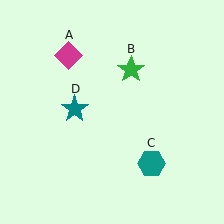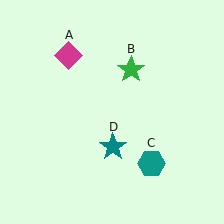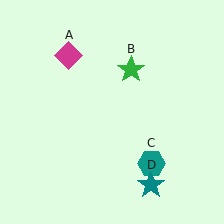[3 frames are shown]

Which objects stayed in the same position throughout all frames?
Magenta diamond (object A) and green star (object B) and teal hexagon (object C) remained stationary.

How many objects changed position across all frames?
1 object changed position: teal star (object D).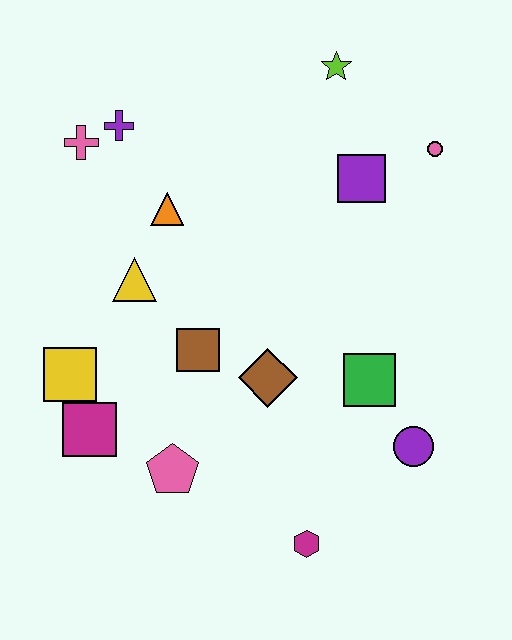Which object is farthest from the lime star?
The magenta hexagon is farthest from the lime star.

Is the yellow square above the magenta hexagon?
Yes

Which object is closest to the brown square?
The brown diamond is closest to the brown square.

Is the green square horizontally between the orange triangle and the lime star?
No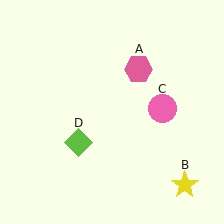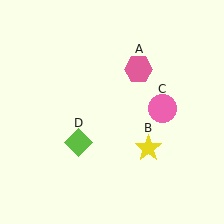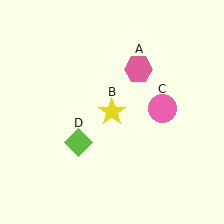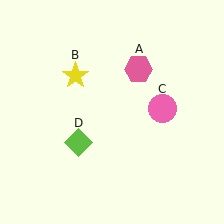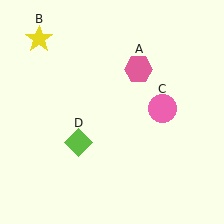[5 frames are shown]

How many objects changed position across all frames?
1 object changed position: yellow star (object B).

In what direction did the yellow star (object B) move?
The yellow star (object B) moved up and to the left.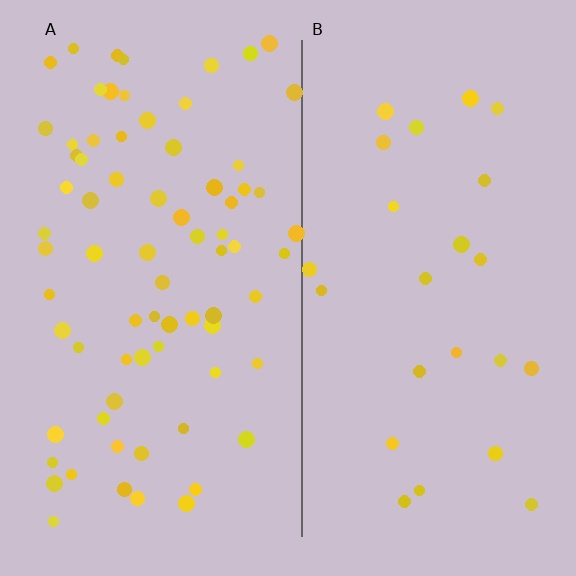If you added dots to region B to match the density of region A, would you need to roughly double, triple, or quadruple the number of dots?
Approximately triple.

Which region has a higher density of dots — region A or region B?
A (the left).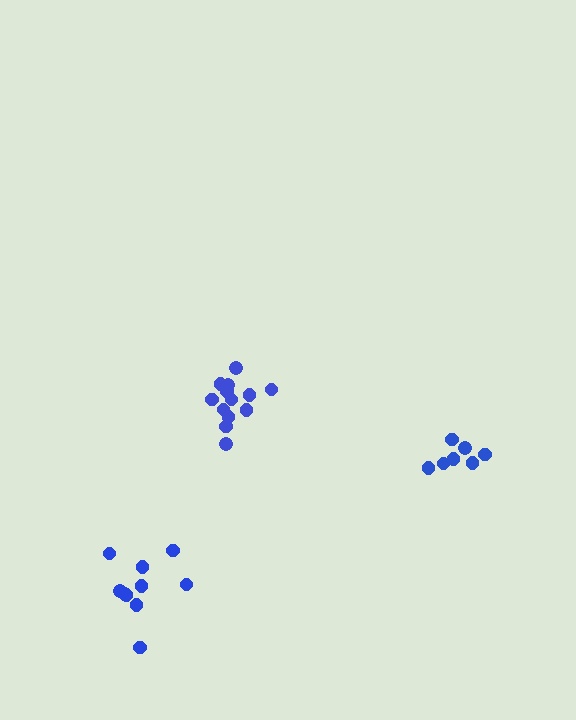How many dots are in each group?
Group 1: 13 dots, Group 2: 10 dots, Group 3: 7 dots (30 total).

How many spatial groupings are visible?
There are 3 spatial groupings.